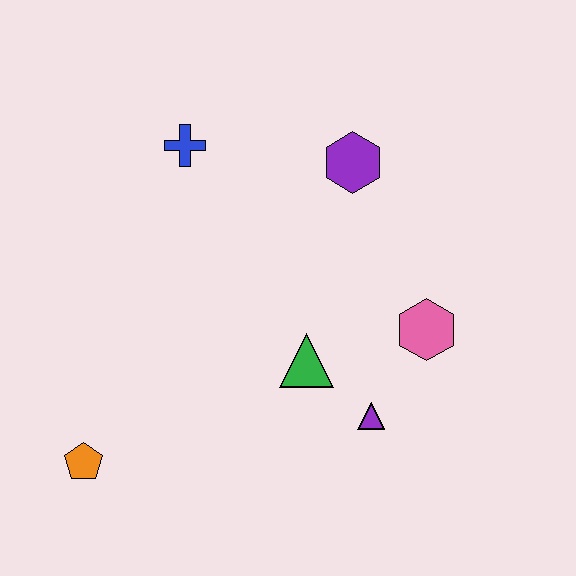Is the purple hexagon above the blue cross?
No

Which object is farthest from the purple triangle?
The blue cross is farthest from the purple triangle.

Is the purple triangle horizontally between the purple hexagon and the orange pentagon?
No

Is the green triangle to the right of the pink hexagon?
No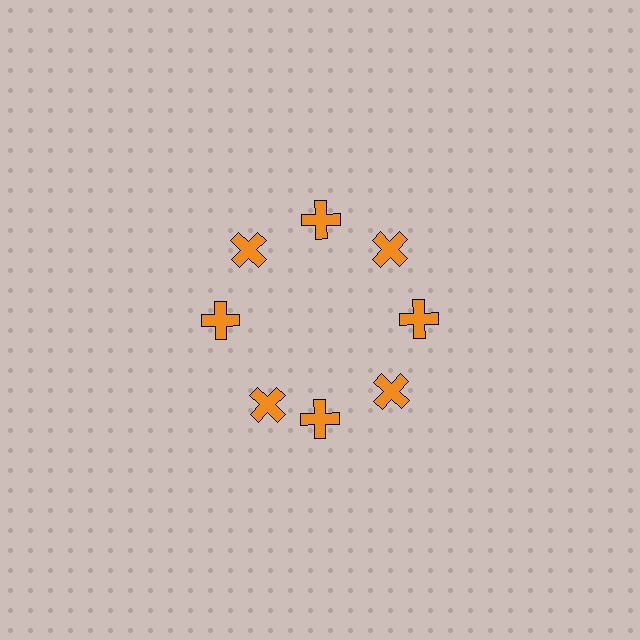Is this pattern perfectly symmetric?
No. The 8 orange crosses are arranged in a ring, but one element near the 8 o'clock position is rotated out of alignment along the ring, breaking the 8-fold rotational symmetry.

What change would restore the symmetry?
The symmetry would be restored by rotating it back into even spacing with its neighbors so that all 8 crosses sit at equal angles and equal distance from the center.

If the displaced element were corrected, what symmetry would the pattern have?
It would have 8-fold rotational symmetry — the pattern would map onto itself every 45 degrees.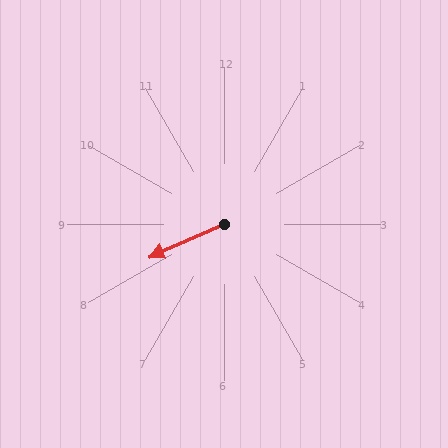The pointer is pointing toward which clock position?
Roughly 8 o'clock.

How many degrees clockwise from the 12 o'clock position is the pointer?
Approximately 246 degrees.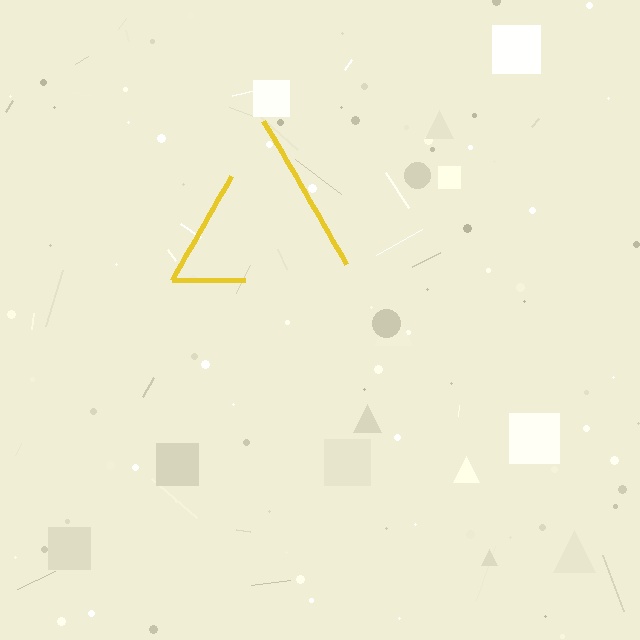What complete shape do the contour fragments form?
The contour fragments form a triangle.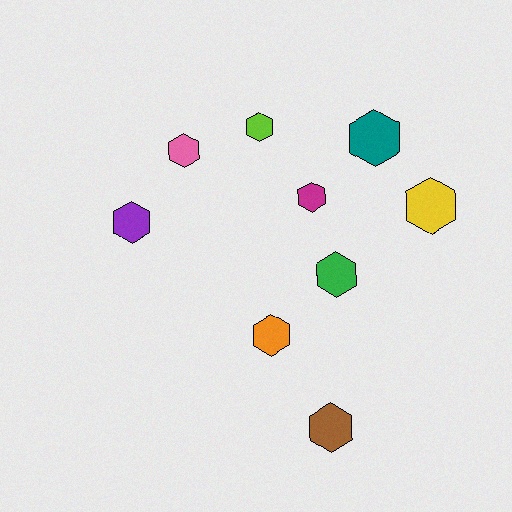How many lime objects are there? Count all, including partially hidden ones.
There is 1 lime object.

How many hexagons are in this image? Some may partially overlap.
There are 9 hexagons.